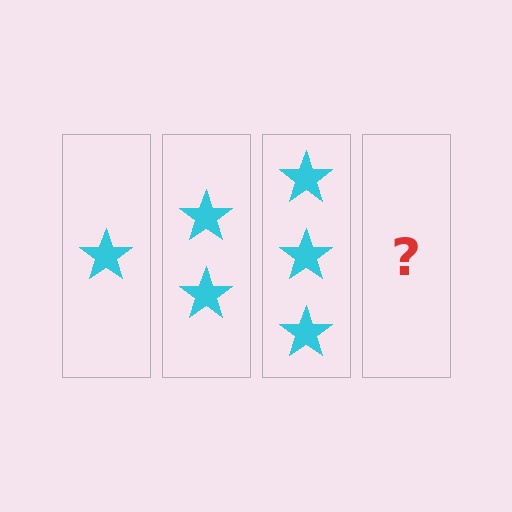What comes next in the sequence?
The next element should be 4 stars.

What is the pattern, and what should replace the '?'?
The pattern is that each step adds one more star. The '?' should be 4 stars.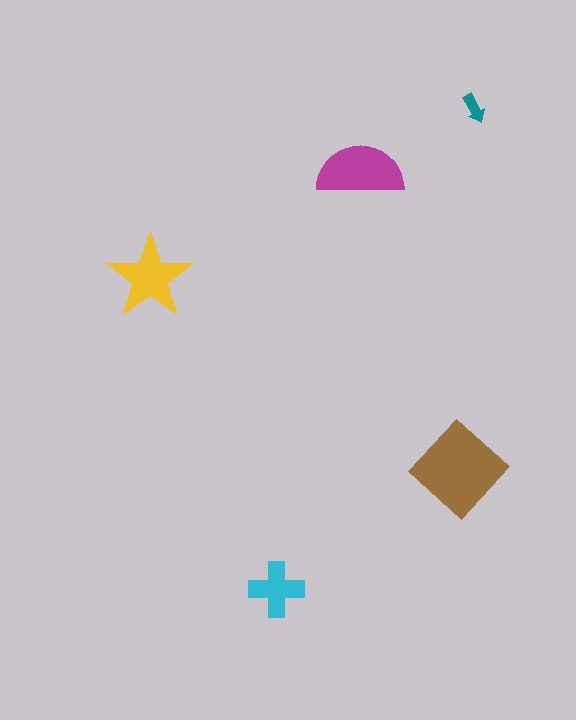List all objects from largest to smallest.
The brown diamond, the magenta semicircle, the yellow star, the cyan cross, the teal arrow.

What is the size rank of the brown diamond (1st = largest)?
1st.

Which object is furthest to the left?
The yellow star is leftmost.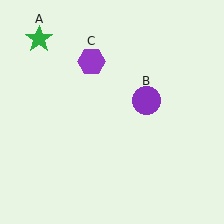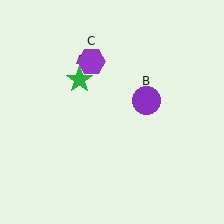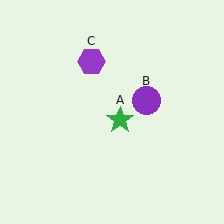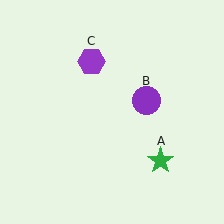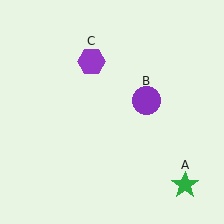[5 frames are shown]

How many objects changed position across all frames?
1 object changed position: green star (object A).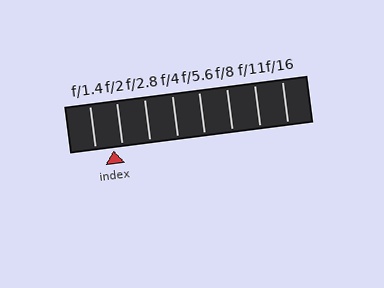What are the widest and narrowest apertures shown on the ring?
The widest aperture shown is f/1.4 and the narrowest is f/16.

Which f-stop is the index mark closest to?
The index mark is closest to f/2.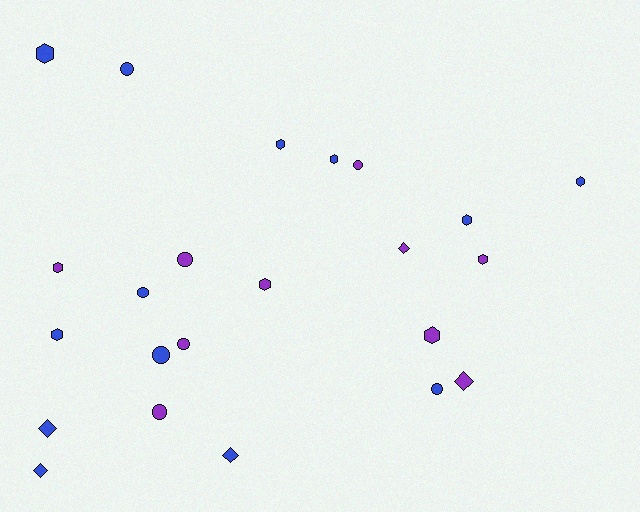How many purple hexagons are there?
There are 4 purple hexagons.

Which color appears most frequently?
Blue, with 13 objects.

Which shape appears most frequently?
Hexagon, with 10 objects.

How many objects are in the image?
There are 23 objects.